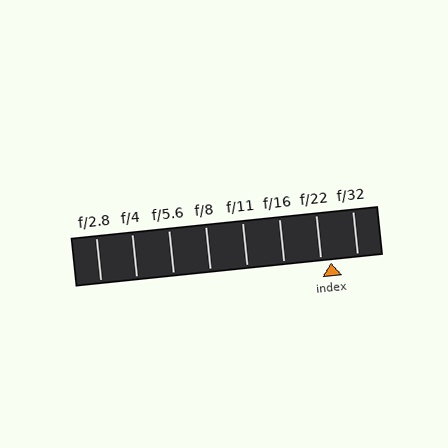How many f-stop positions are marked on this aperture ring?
There are 8 f-stop positions marked.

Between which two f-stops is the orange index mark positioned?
The index mark is between f/22 and f/32.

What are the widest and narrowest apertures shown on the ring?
The widest aperture shown is f/2.8 and the narrowest is f/32.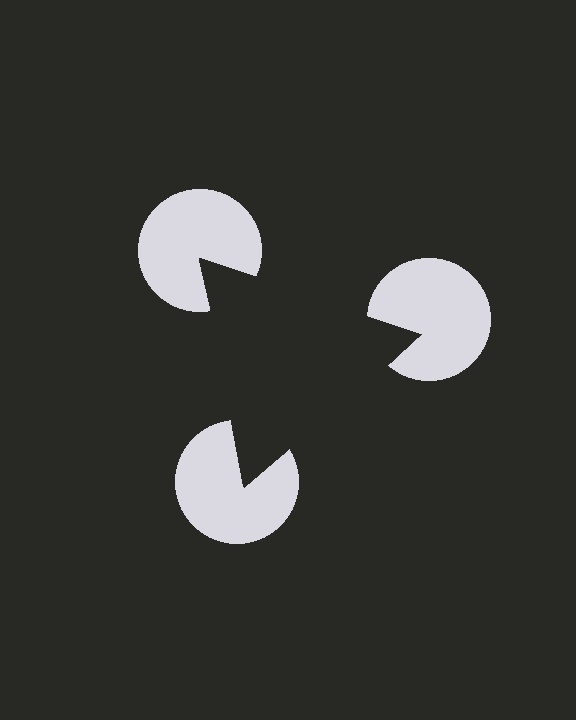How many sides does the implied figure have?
3 sides.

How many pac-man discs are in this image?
There are 3 — one at each vertex of the illusory triangle.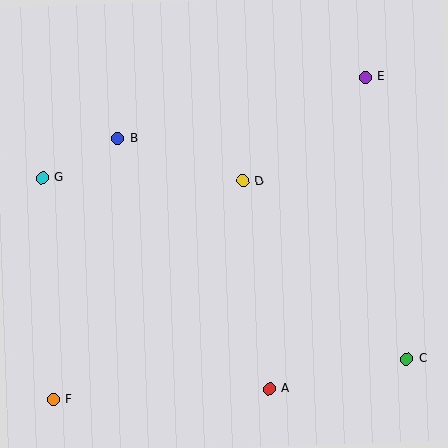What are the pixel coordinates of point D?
Point D is at (243, 181).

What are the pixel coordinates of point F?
Point F is at (53, 400).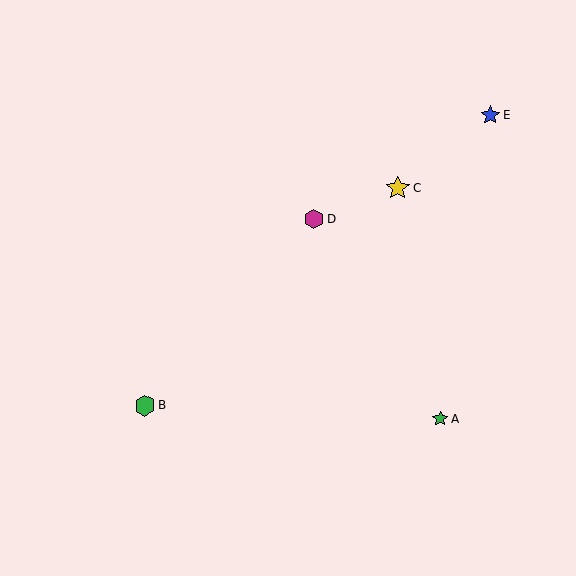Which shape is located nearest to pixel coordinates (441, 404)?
The green star (labeled A) at (441, 419) is nearest to that location.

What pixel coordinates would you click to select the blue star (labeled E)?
Click at (491, 115) to select the blue star E.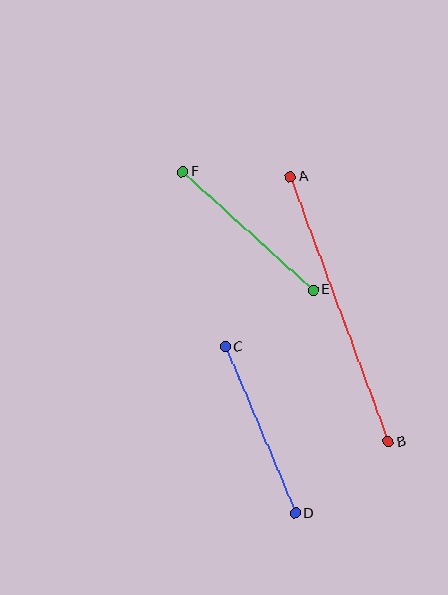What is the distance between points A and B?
The distance is approximately 283 pixels.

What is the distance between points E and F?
The distance is approximately 176 pixels.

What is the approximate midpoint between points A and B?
The midpoint is at approximately (339, 309) pixels.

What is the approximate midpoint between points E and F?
The midpoint is at approximately (248, 231) pixels.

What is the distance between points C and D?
The distance is approximately 181 pixels.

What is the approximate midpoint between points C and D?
The midpoint is at approximately (260, 430) pixels.